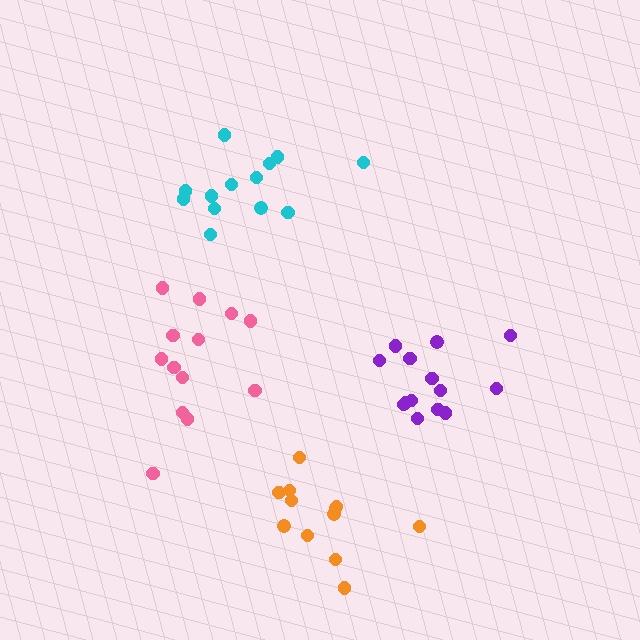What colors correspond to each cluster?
The clusters are colored: cyan, pink, purple, orange.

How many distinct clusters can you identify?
There are 4 distinct clusters.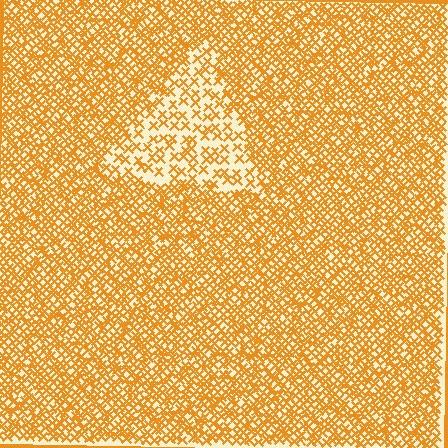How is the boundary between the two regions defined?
The boundary is defined by a change in element density (approximately 2.2x ratio). All elements are the same color, size, and shape.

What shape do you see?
I see a triangle.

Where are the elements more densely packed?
The elements are more densely packed outside the triangle boundary.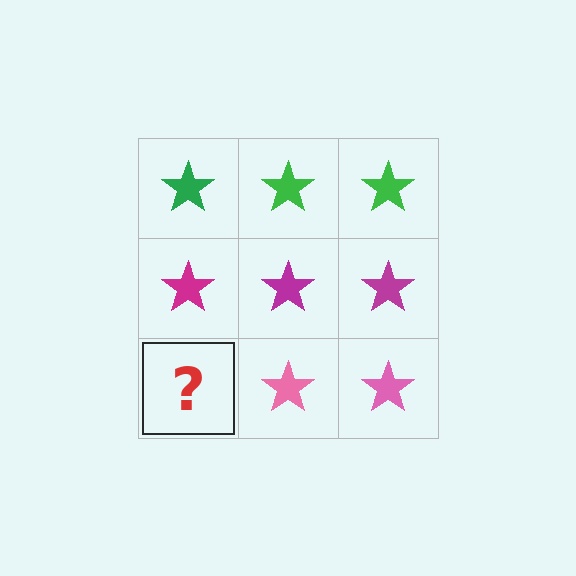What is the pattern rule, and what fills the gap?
The rule is that each row has a consistent color. The gap should be filled with a pink star.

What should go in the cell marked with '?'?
The missing cell should contain a pink star.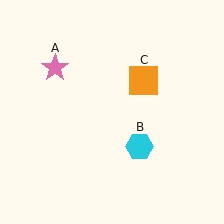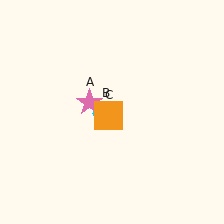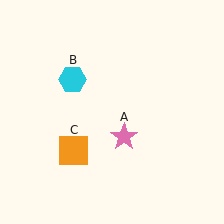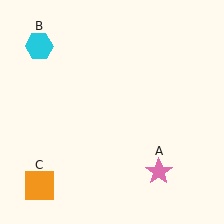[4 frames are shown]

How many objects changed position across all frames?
3 objects changed position: pink star (object A), cyan hexagon (object B), orange square (object C).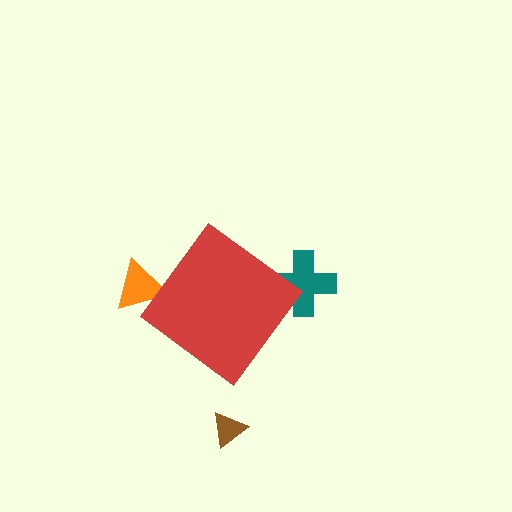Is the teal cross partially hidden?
Yes, the teal cross is partially hidden behind the red diamond.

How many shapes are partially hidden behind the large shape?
2 shapes are partially hidden.